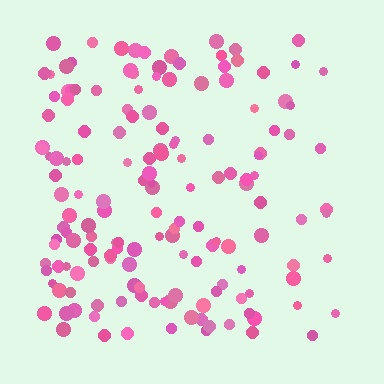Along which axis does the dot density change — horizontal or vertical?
Horizontal.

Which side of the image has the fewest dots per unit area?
The right.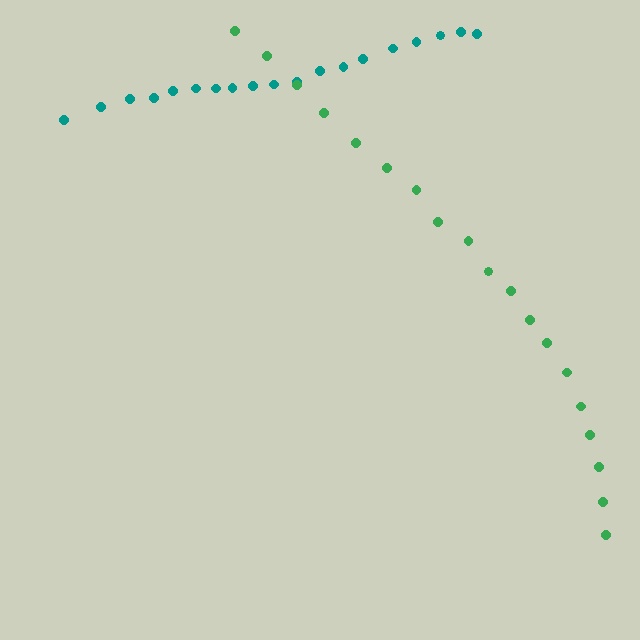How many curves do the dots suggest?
There are 2 distinct paths.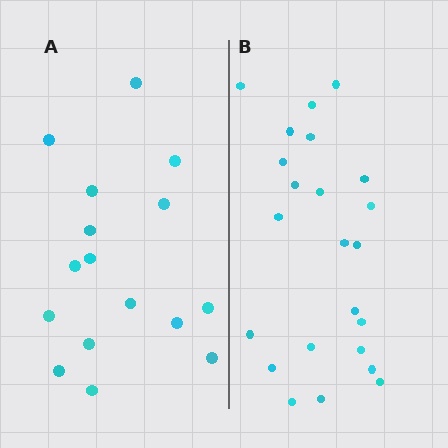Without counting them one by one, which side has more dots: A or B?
Region B (the right region) has more dots.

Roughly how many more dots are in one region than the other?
Region B has roughly 8 or so more dots than region A.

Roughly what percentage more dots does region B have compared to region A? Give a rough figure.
About 45% more.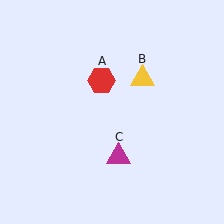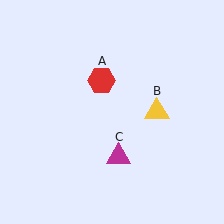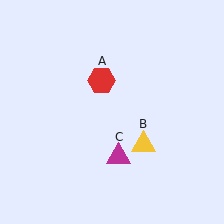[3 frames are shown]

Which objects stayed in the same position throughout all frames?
Red hexagon (object A) and magenta triangle (object C) remained stationary.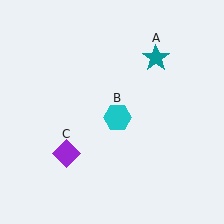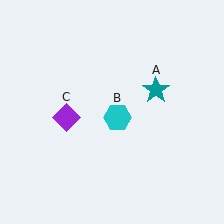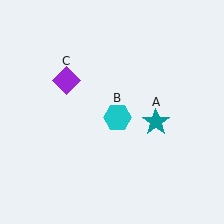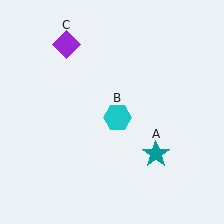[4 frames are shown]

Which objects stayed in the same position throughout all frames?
Cyan hexagon (object B) remained stationary.